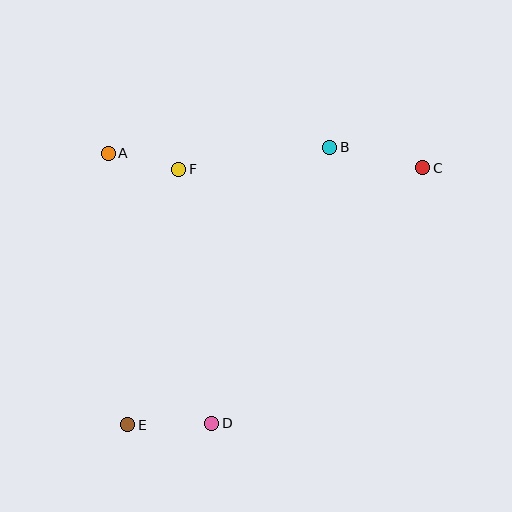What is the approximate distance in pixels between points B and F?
The distance between B and F is approximately 153 pixels.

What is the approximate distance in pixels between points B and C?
The distance between B and C is approximately 95 pixels.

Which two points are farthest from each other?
Points C and E are farthest from each other.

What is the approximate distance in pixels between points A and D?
The distance between A and D is approximately 289 pixels.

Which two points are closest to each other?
Points A and F are closest to each other.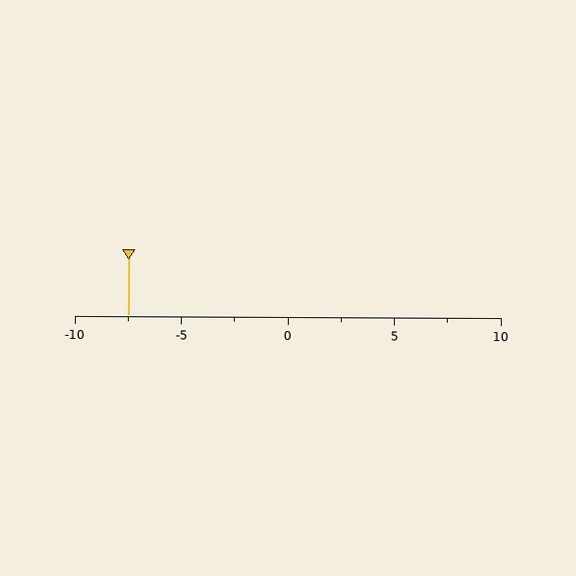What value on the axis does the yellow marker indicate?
The marker indicates approximately -7.5.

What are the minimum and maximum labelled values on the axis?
The axis runs from -10 to 10.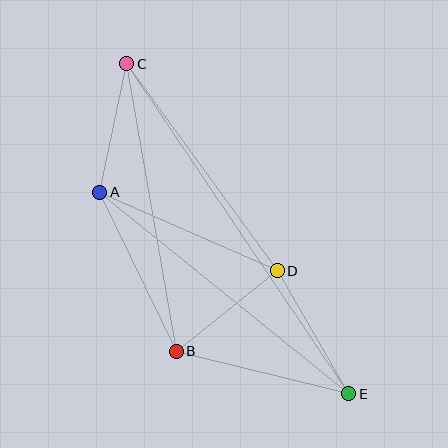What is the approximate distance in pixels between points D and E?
The distance between D and E is approximately 142 pixels.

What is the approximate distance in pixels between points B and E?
The distance between B and E is approximately 178 pixels.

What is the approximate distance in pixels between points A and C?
The distance between A and C is approximately 131 pixels.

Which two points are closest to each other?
Points B and D are closest to each other.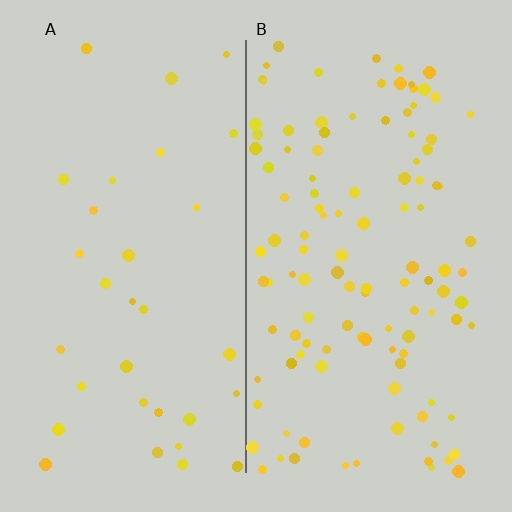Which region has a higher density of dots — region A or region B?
B (the right).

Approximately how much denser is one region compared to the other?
Approximately 3.5× — region B over region A.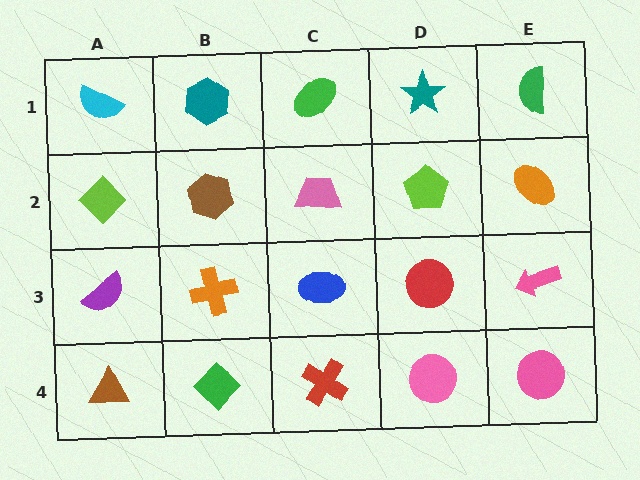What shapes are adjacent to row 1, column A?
A lime diamond (row 2, column A), a teal hexagon (row 1, column B).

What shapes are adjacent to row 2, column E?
A green semicircle (row 1, column E), a pink arrow (row 3, column E), a lime pentagon (row 2, column D).